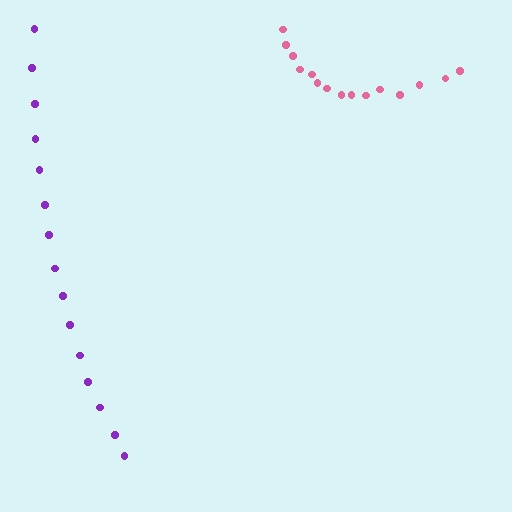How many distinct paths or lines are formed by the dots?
There are 2 distinct paths.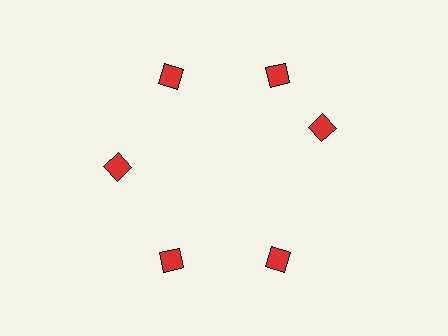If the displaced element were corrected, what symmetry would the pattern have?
It would have 6-fold rotational symmetry — the pattern would map onto itself every 60 degrees.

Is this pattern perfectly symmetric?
No. The 6 red diamonds are arranged in a ring, but one element near the 3 o'clock position is rotated out of alignment along the ring, breaking the 6-fold rotational symmetry.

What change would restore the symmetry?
The symmetry would be restored by rotating it back into even spacing with its neighbors so that all 6 diamonds sit at equal angles and equal distance from the center.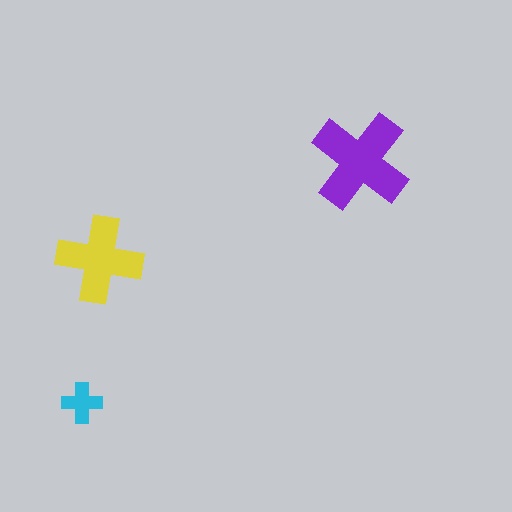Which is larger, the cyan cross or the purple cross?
The purple one.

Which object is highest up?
The purple cross is topmost.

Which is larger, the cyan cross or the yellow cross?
The yellow one.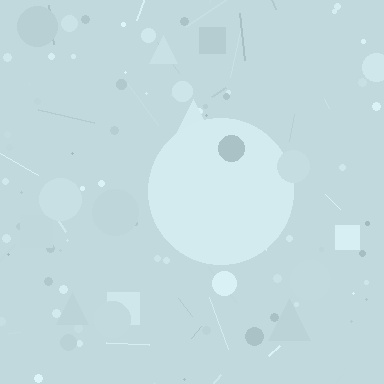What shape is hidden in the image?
A circle is hidden in the image.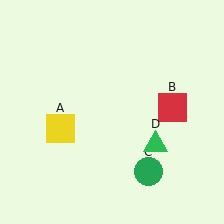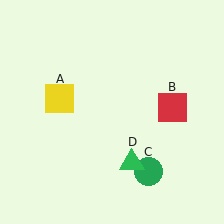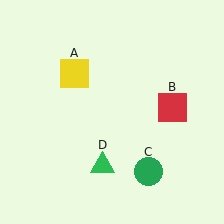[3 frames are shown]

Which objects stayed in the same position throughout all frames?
Red square (object B) and green circle (object C) remained stationary.